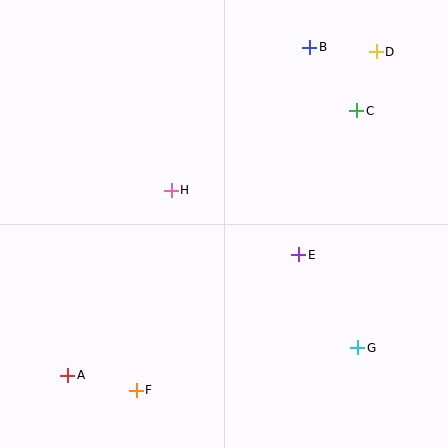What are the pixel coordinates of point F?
Point F is at (136, 390).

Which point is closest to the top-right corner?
Point D is closest to the top-right corner.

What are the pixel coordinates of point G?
Point G is at (358, 348).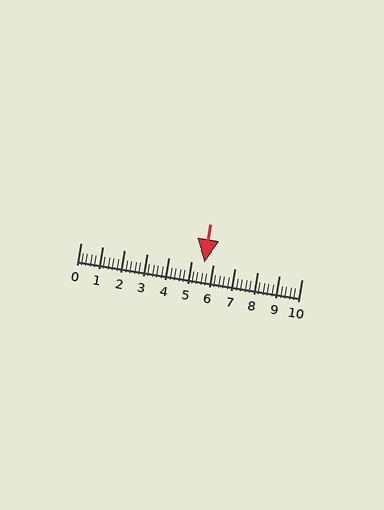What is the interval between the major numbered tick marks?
The major tick marks are spaced 1 units apart.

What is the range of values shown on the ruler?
The ruler shows values from 0 to 10.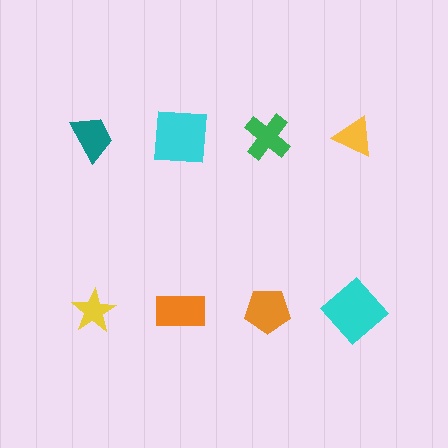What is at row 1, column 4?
A yellow triangle.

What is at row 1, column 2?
A cyan square.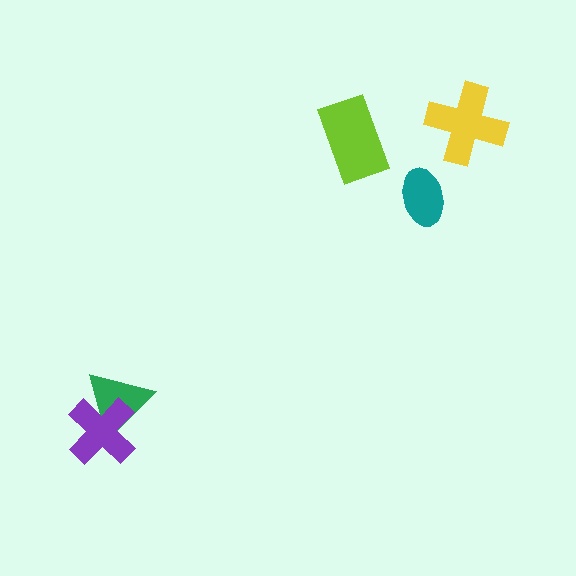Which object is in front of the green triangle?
The purple cross is in front of the green triangle.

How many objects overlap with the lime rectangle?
0 objects overlap with the lime rectangle.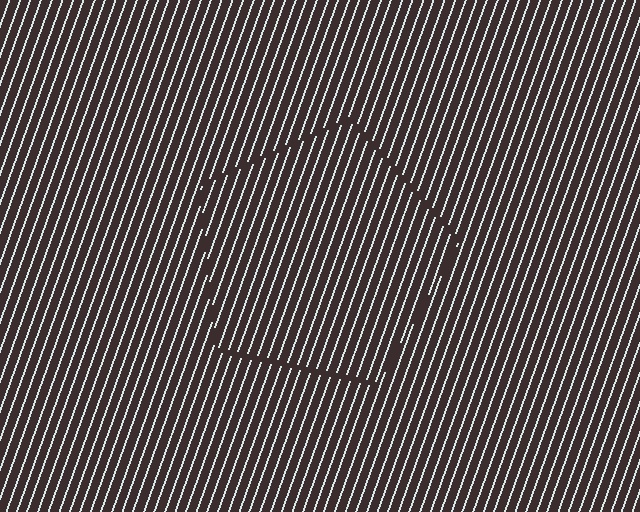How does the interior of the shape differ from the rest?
The interior of the shape contains the same grating, shifted by half a period — the contour is defined by the phase discontinuity where line-ends from the inner and outer gratings abut.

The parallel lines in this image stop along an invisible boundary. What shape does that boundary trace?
An illusory pentagon. The interior of the shape contains the same grating, shifted by half a period — the contour is defined by the phase discontinuity where line-ends from the inner and outer gratings abut.